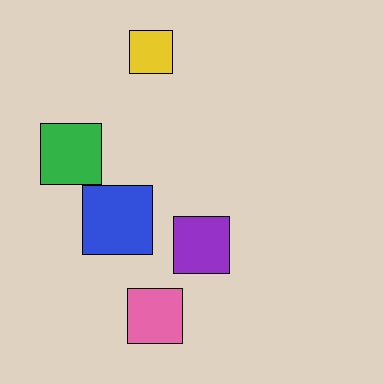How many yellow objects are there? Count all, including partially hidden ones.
There is 1 yellow object.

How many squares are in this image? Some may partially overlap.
There are 5 squares.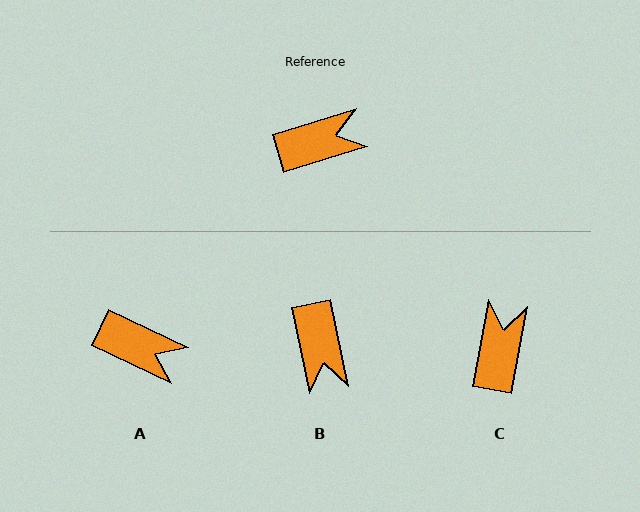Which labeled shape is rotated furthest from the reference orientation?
B, about 96 degrees away.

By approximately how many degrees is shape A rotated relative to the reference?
Approximately 43 degrees clockwise.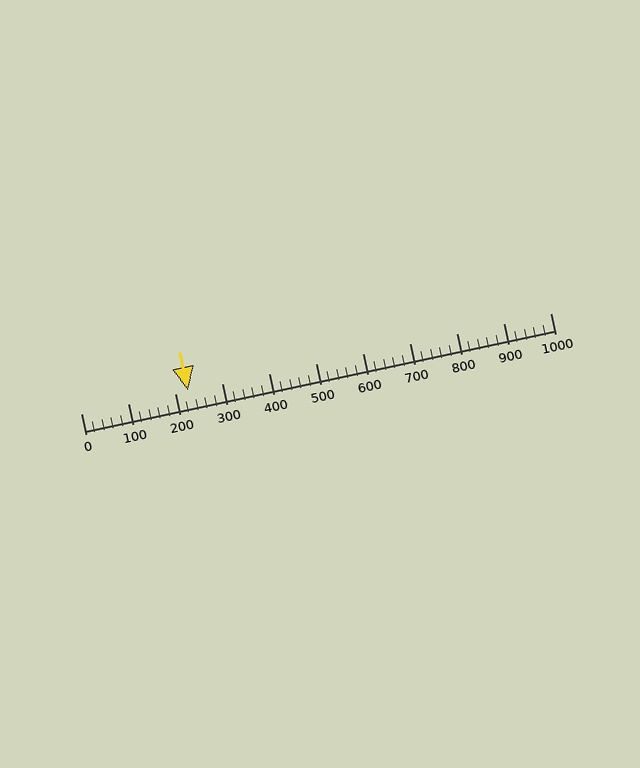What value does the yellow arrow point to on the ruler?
The yellow arrow points to approximately 228.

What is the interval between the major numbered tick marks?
The major tick marks are spaced 100 units apart.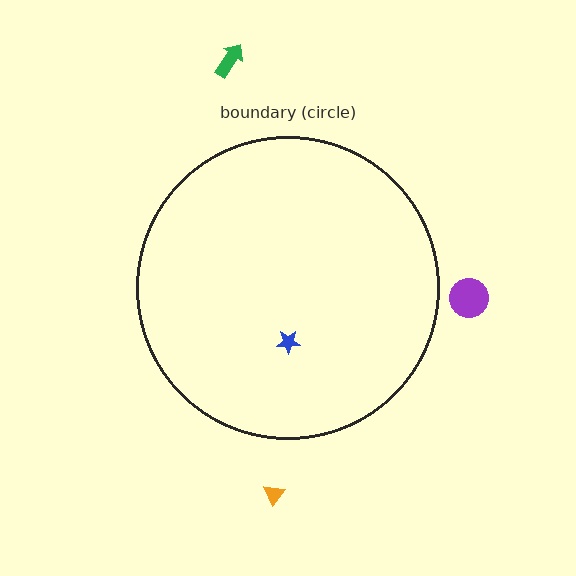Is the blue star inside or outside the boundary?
Inside.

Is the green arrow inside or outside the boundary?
Outside.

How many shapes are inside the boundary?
1 inside, 3 outside.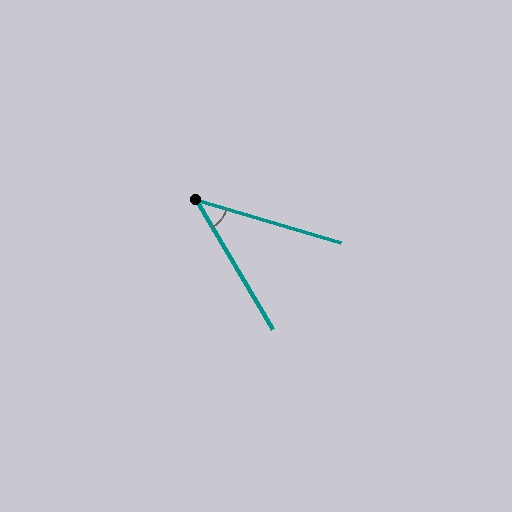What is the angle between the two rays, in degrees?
Approximately 43 degrees.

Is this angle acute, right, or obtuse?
It is acute.